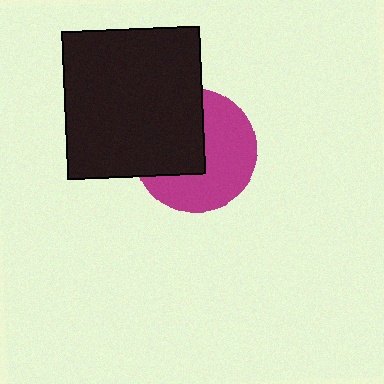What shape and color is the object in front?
The object in front is a black rectangle.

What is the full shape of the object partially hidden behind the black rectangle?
The partially hidden object is a magenta circle.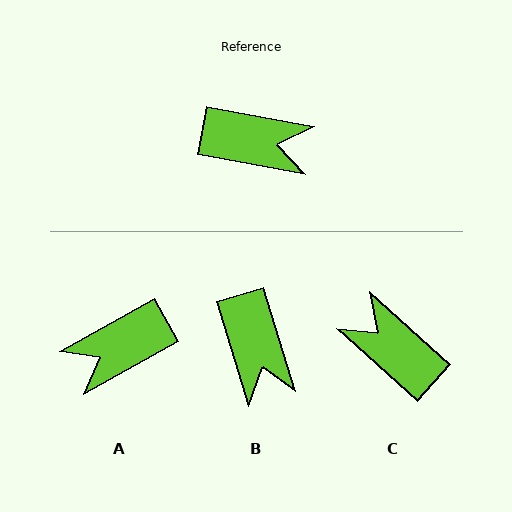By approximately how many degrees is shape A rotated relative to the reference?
Approximately 140 degrees clockwise.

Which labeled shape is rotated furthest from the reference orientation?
C, about 149 degrees away.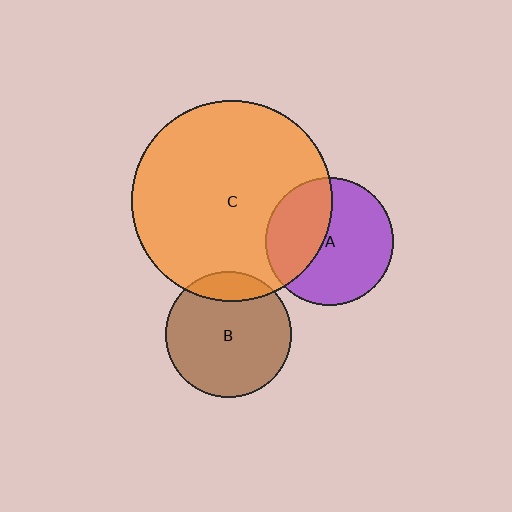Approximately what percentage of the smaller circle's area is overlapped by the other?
Approximately 40%.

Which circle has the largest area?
Circle C (orange).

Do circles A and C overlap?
Yes.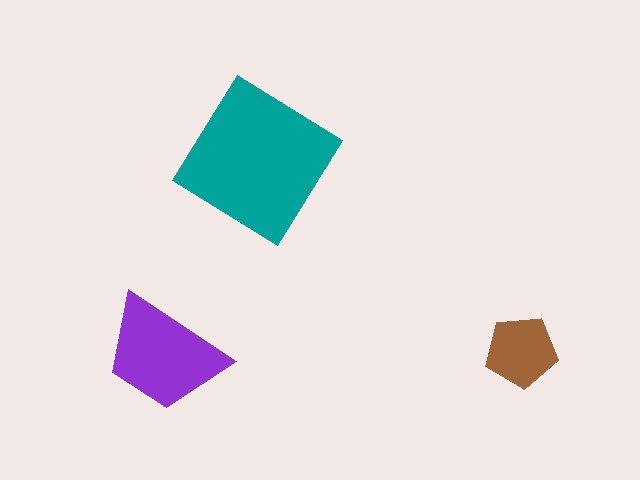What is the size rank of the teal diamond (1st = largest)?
1st.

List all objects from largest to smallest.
The teal diamond, the purple trapezoid, the brown pentagon.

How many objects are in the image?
There are 3 objects in the image.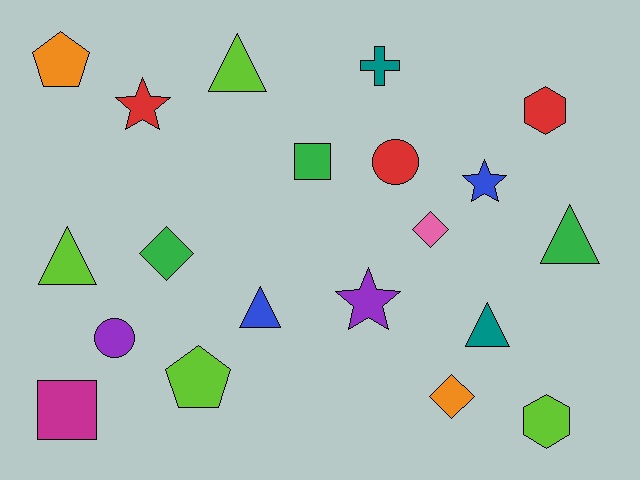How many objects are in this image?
There are 20 objects.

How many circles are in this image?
There are 2 circles.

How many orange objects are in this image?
There are 2 orange objects.